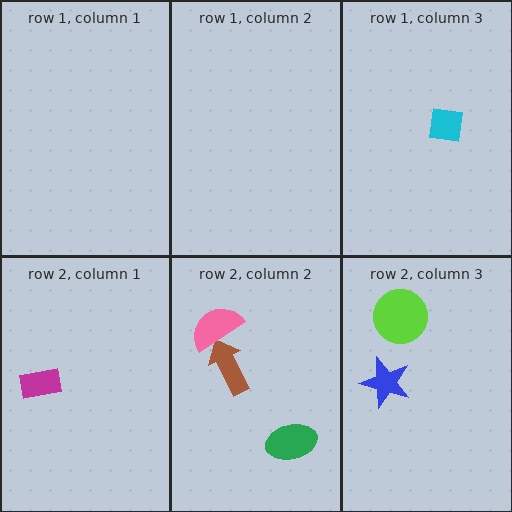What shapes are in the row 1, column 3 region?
The cyan square.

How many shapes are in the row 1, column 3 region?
1.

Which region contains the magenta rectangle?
The row 2, column 1 region.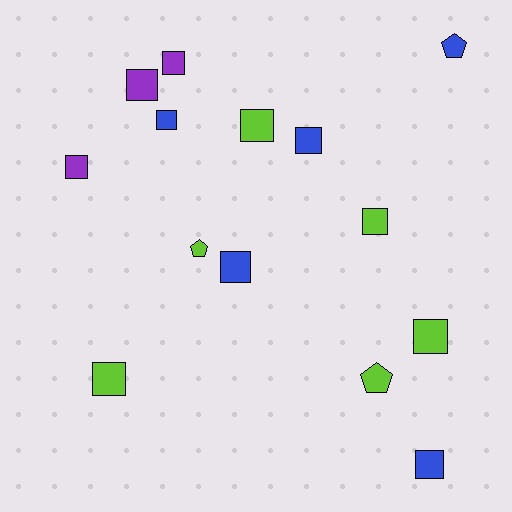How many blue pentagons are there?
There is 1 blue pentagon.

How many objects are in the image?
There are 14 objects.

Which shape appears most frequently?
Square, with 11 objects.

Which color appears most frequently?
Lime, with 6 objects.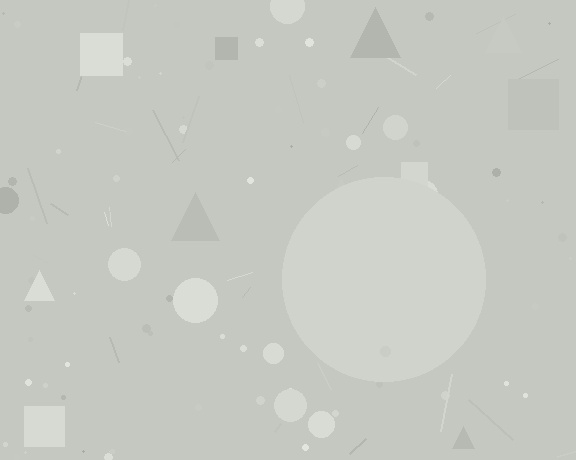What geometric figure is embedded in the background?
A circle is embedded in the background.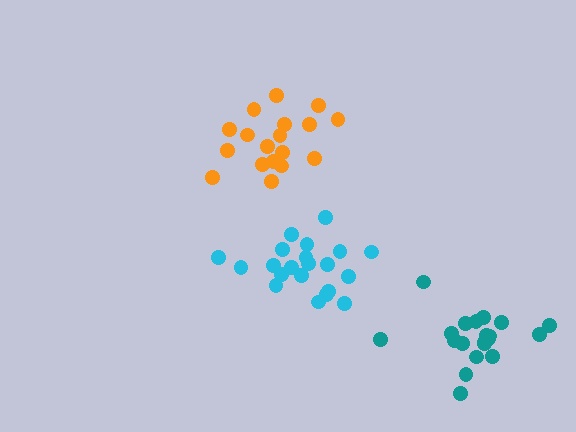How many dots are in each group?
Group 1: 18 dots, Group 2: 20 dots, Group 3: 21 dots (59 total).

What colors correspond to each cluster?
The clusters are colored: orange, teal, cyan.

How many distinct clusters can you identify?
There are 3 distinct clusters.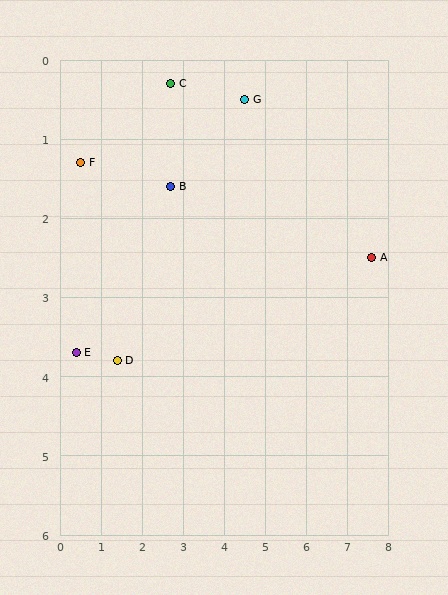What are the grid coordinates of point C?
Point C is at approximately (2.7, 0.3).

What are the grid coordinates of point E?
Point E is at approximately (0.4, 3.7).